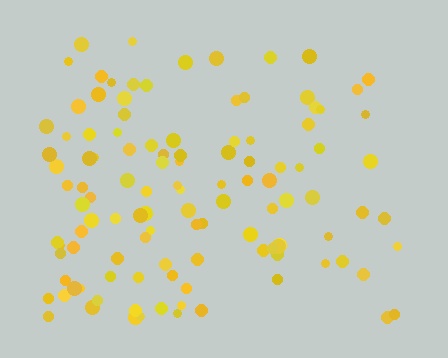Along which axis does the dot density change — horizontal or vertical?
Horizontal.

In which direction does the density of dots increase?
From right to left, with the left side densest.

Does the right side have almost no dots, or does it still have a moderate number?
Still a moderate number, just noticeably fewer than the left.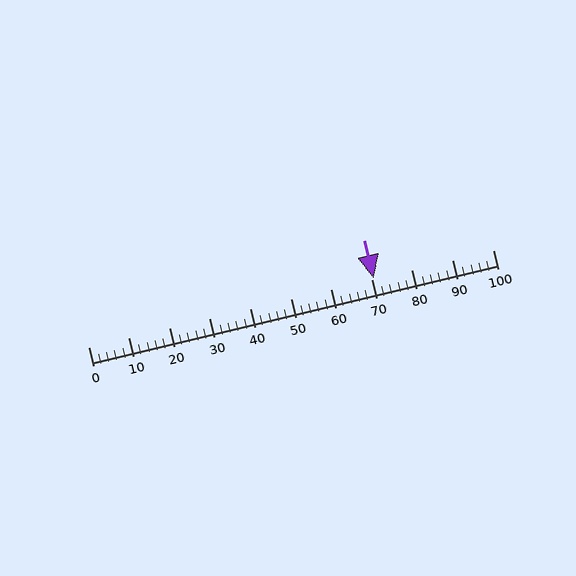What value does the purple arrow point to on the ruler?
The purple arrow points to approximately 70.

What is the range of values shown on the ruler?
The ruler shows values from 0 to 100.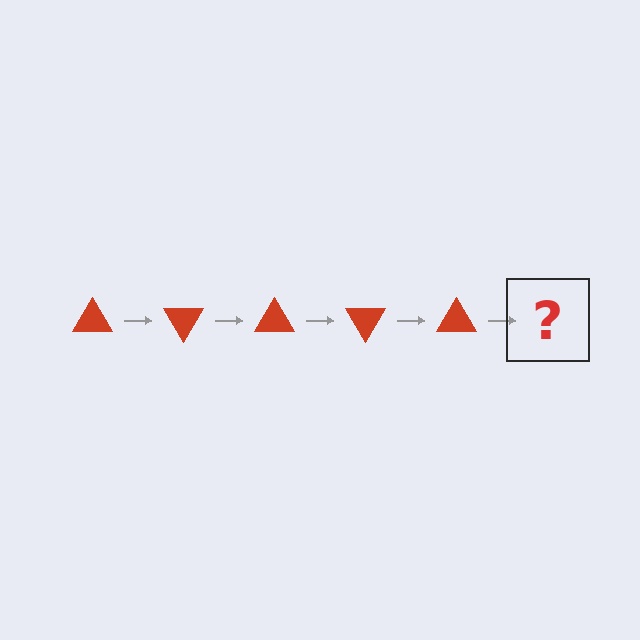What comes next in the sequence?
The next element should be a red triangle rotated 300 degrees.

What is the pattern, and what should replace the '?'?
The pattern is that the triangle rotates 60 degrees each step. The '?' should be a red triangle rotated 300 degrees.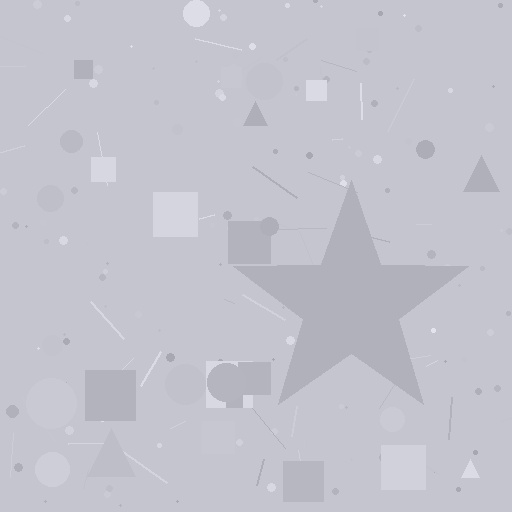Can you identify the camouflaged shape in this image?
The camouflaged shape is a star.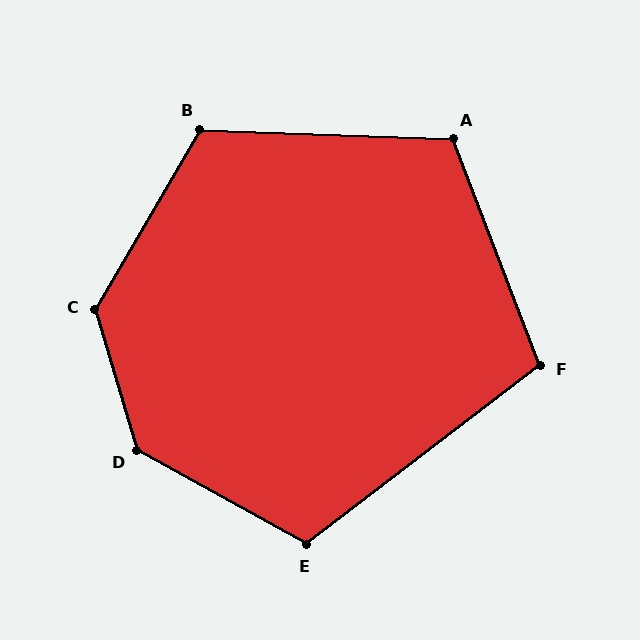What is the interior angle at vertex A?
Approximately 113 degrees (obtuse).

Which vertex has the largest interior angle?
D, at approximately 135 degrees.